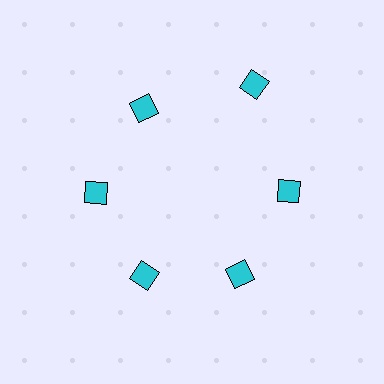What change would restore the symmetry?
The symmetry would be restored by moving it inward, back onto the ring so that all 6 diamonds sit at equal angles and equal distance from the center.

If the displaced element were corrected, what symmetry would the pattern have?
It would have 6-fold rotational symmetry — the pattern would map onto itself every 60 degrees.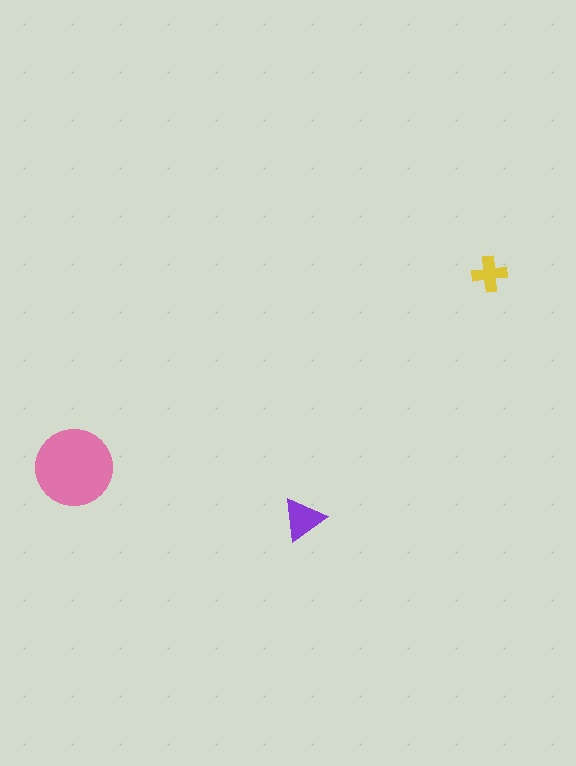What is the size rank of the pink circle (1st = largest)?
1st.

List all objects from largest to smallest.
The pink circle, the purple triangle, the yellow cross.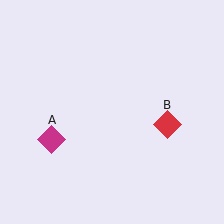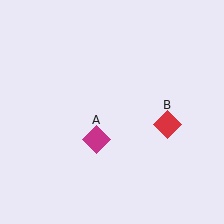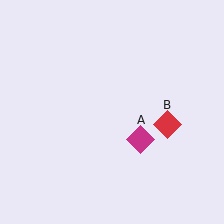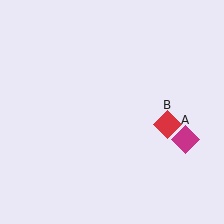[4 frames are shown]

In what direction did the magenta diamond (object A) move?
The magenta diamond (object A) moved right.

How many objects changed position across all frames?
1 object changed position: magenta diamond (object A).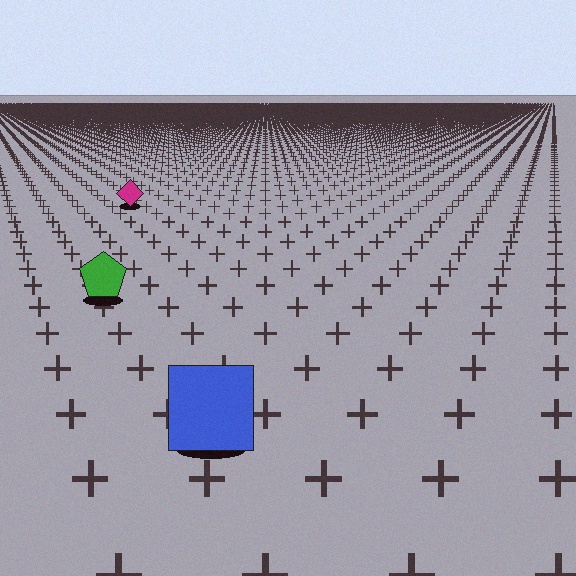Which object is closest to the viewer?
The blue square is closest. The texture marks near it are larger and more spread out.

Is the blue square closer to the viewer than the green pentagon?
Yes. The blue square is closer — you can tell from the texture gradient: the ground texture is coarser near it.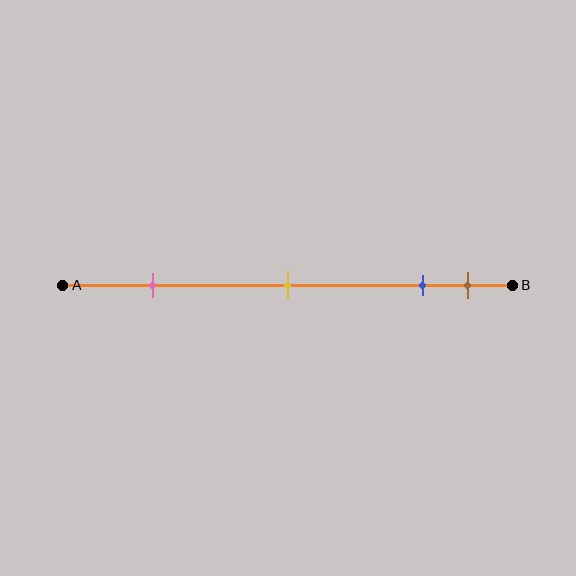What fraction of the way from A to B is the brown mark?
The brown mark is approximately 90% (0.9) of the way from A to B.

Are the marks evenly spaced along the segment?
No, the marks are not evenly spaced.